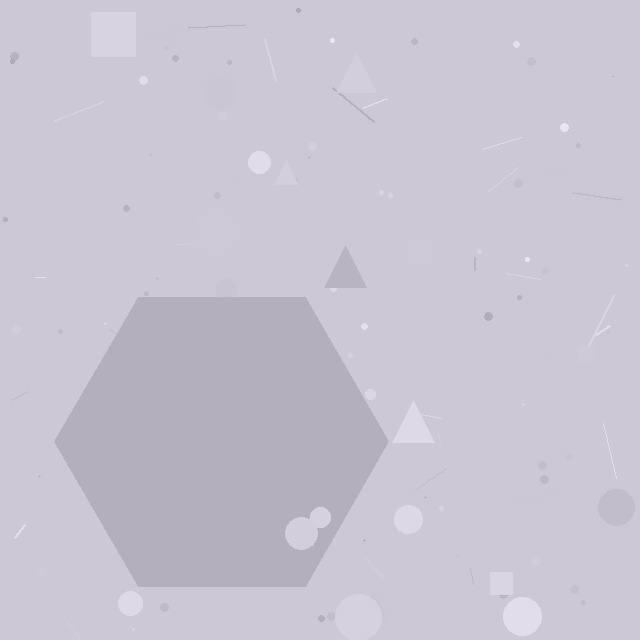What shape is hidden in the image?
A hexagon is hidden in the image.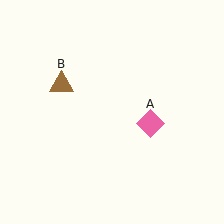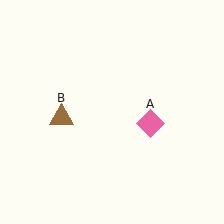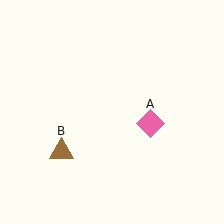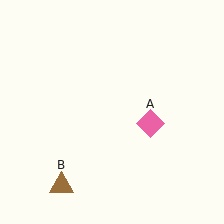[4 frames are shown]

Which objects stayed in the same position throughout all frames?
Pink diamond (object A) remained stationary.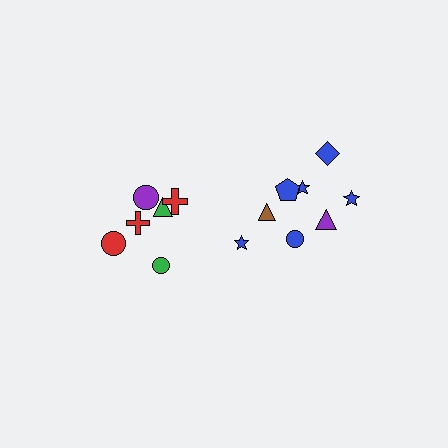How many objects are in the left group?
There are 6 objects.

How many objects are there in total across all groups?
There are 14 objects.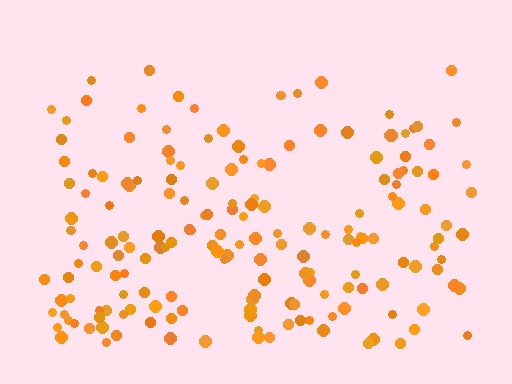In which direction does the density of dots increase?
From top to bottom, with the bottom side densest.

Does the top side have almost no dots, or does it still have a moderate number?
Still a moderate number, just noticeably fewer than the bottom.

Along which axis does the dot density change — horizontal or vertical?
Vertical.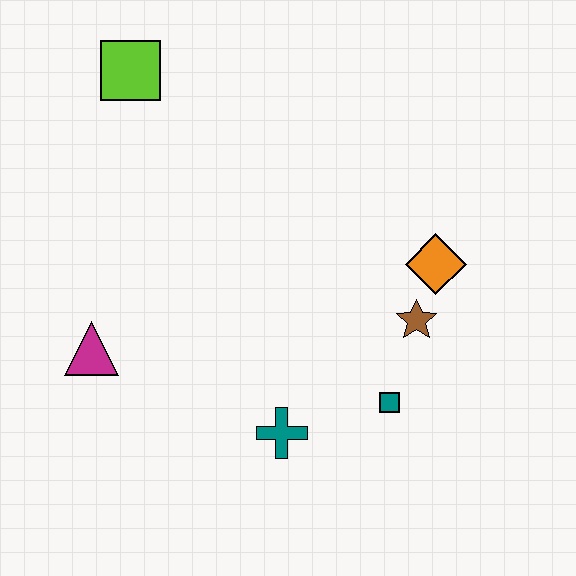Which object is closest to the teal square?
The brown star is closest to the teal square.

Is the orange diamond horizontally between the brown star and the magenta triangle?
No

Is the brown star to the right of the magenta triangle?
Yes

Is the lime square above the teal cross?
Yes